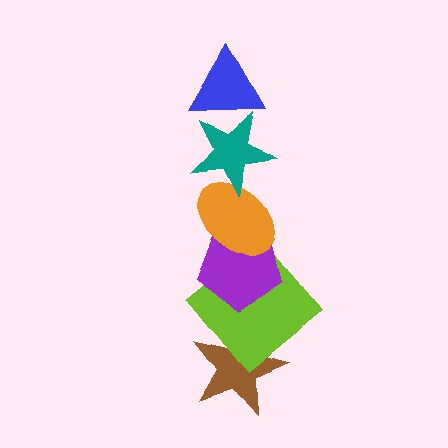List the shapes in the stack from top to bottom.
From top to bottom: the blue triangle, the teal star, the orange ellipse, the purple pentagon, the lime diamond, the brown star.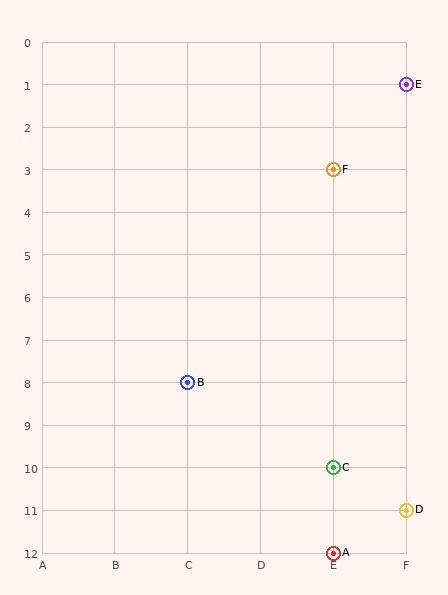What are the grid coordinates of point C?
Point C is at grid coordinates (E, 10).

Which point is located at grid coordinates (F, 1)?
Point E is at (F, 1).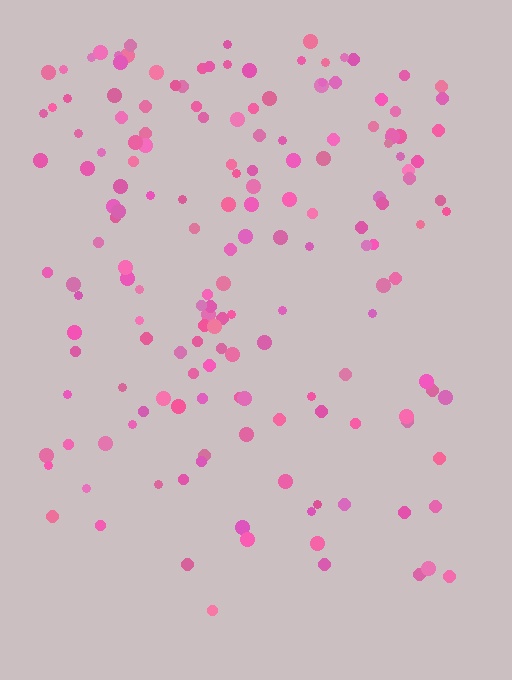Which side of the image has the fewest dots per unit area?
The bottom.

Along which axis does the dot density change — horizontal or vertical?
Vertical.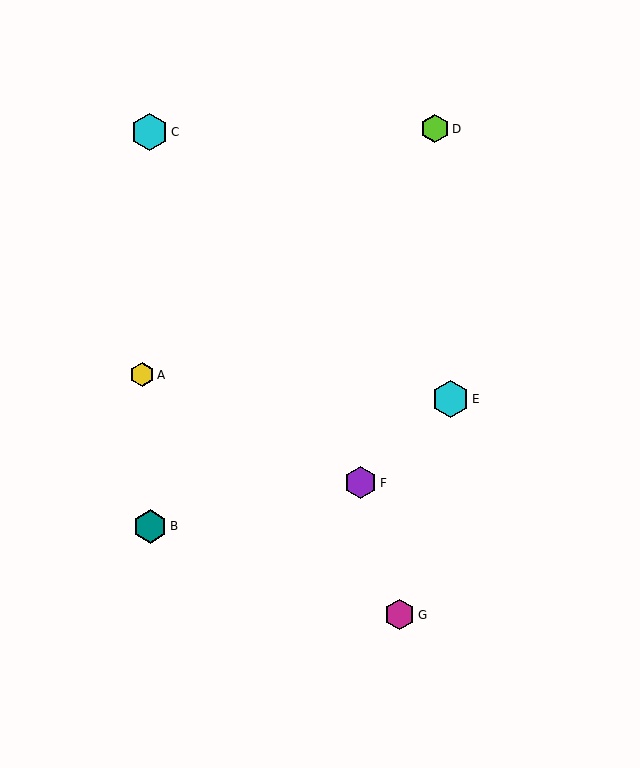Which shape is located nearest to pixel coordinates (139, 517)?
The teal hexagon (labeled B) at (150, 526) is nearest to that location.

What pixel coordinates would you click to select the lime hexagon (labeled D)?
Click at (435, 129) to select the lime hexagon D.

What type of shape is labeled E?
Shape E is a cyan hexagon.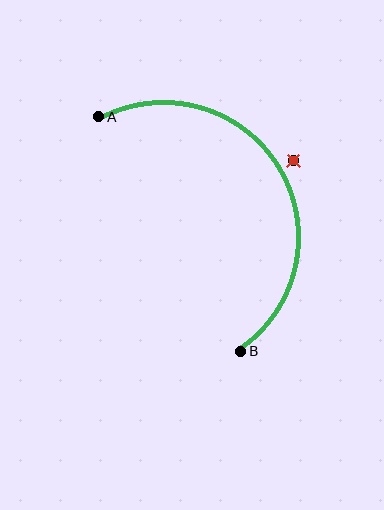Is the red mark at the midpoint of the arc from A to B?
No — the red mark does not lie on the arc at all. It sits slightly outside the curve.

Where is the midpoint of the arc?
The arc midpoint is the point on the curve farthest from the straight line joining A and B. It sits to the right of that line.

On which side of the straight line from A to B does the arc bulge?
The arc bulges to the right of the straight line connecting A and B.